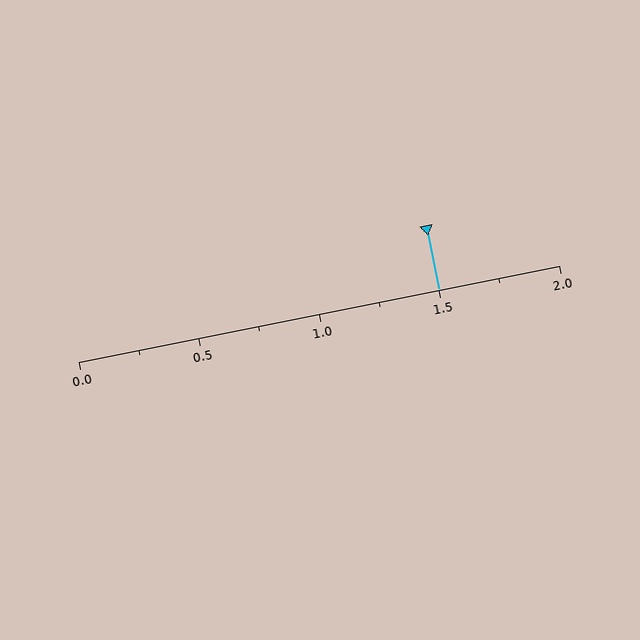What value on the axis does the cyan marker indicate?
The marker indicates approximately 1.5.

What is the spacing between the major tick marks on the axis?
The major ticks are spaced 0.5 apart.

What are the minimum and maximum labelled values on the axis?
The axis runs from 0.0 to 2.0.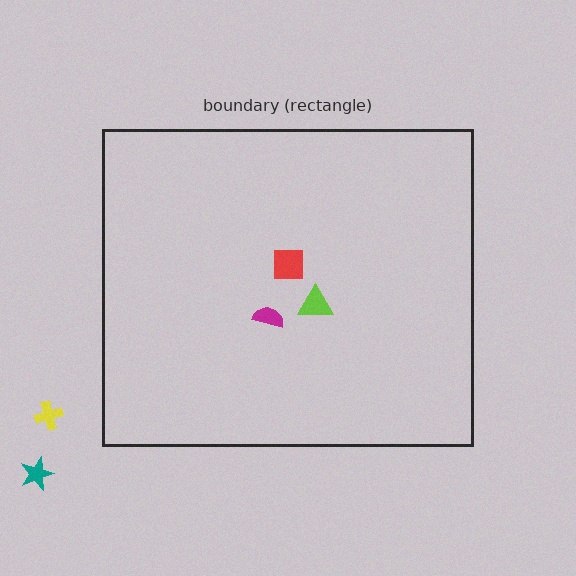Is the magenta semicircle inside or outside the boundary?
Inside.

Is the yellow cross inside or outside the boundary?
Outside.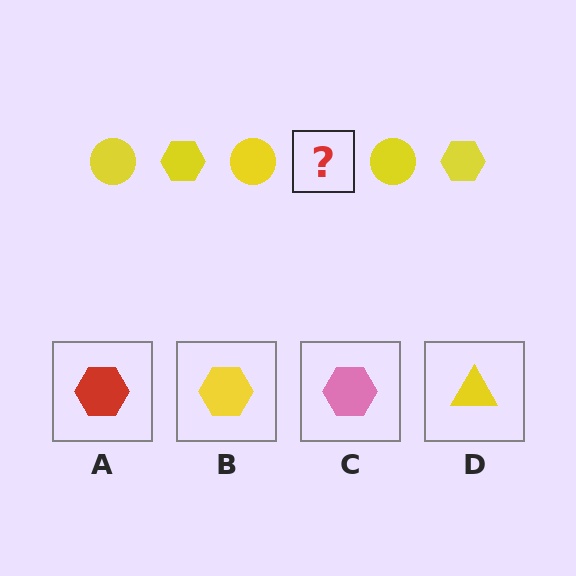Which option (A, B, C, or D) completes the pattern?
B.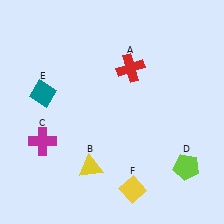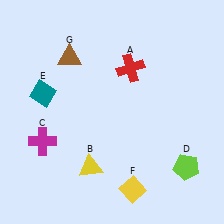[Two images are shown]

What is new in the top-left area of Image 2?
A brown triangle (G) was added in the top-left area of Image 2.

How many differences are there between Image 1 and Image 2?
There is 1 difference between the two images.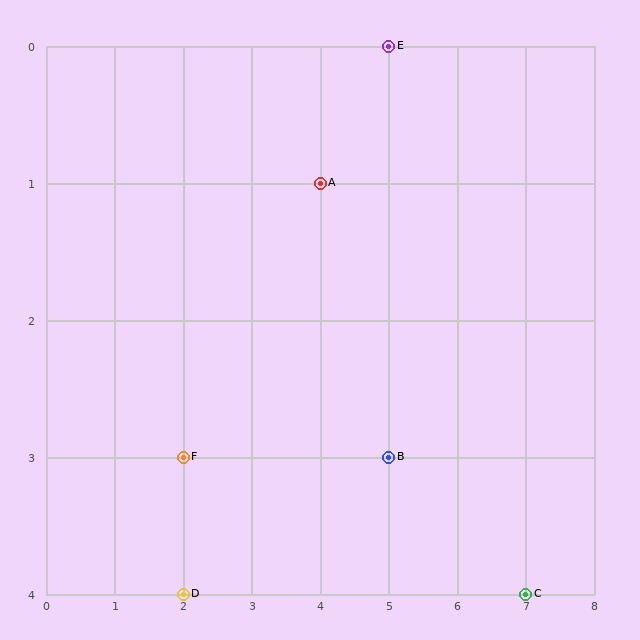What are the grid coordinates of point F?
Point F is at grid coordinates (2, 3).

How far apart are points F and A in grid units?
Points F and A are 2 columns and 2 rows apart (about 2.8 grid units diagonally).